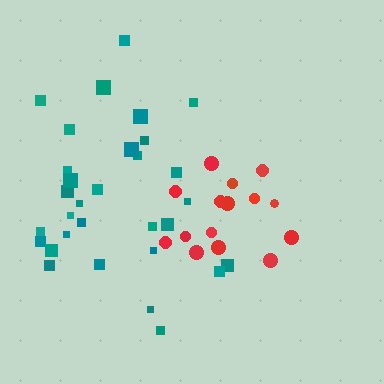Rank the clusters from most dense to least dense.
red, teal.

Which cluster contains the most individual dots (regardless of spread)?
Teal (31).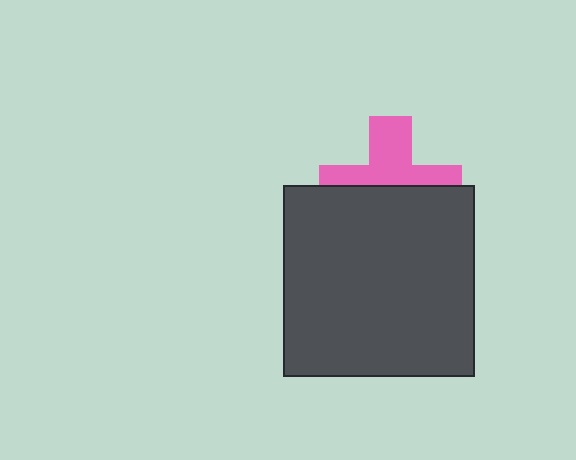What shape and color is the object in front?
The object in front is a dark gray square.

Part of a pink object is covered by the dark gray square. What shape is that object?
It is a cross.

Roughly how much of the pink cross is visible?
About half of it is visible (roughly 47%).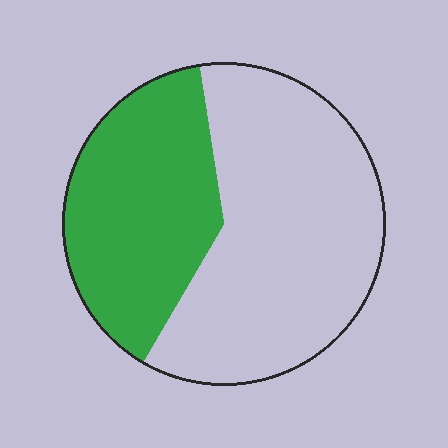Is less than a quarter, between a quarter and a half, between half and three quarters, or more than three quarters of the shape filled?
Between a quarter and a half.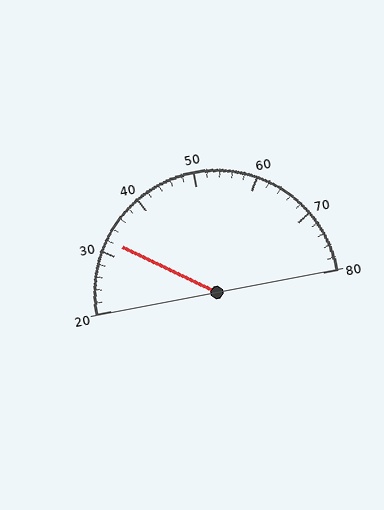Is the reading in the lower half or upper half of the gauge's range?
The reading is in the lower half of the range (20 to 80).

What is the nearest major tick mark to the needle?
The nearest major tick mark is 30.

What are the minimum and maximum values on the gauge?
The gauge ranges from 20 to 80.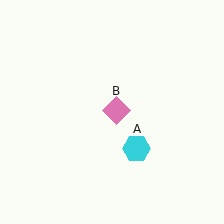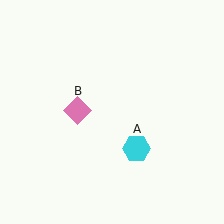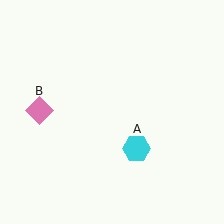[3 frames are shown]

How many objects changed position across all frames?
1 object changed position: pink diamond (object B).